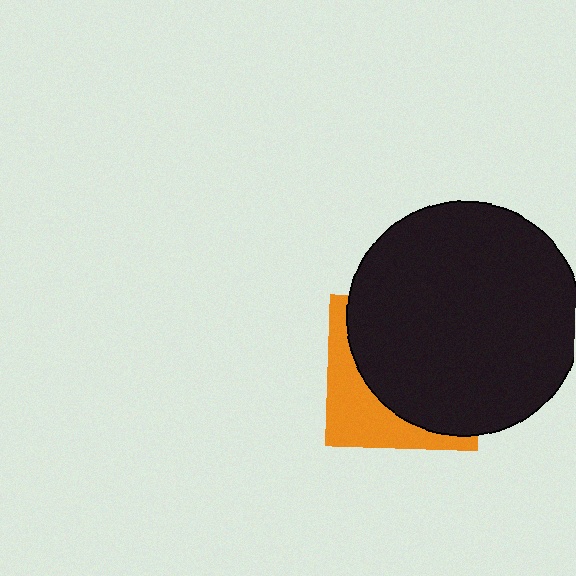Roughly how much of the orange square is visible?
A small part of it is visible (roughly 33%).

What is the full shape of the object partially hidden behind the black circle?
The partially hidden object is an orange square.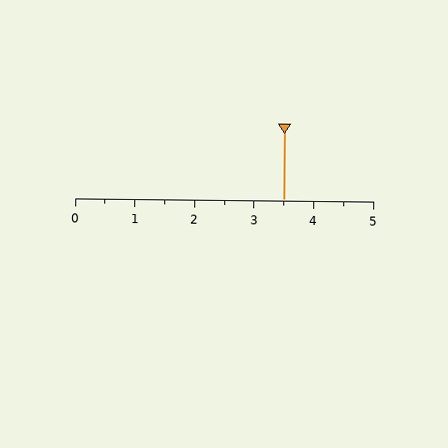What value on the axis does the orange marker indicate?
The marker indicates approximately 3.5.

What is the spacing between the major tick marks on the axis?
The major ticks are spaced 1 apart.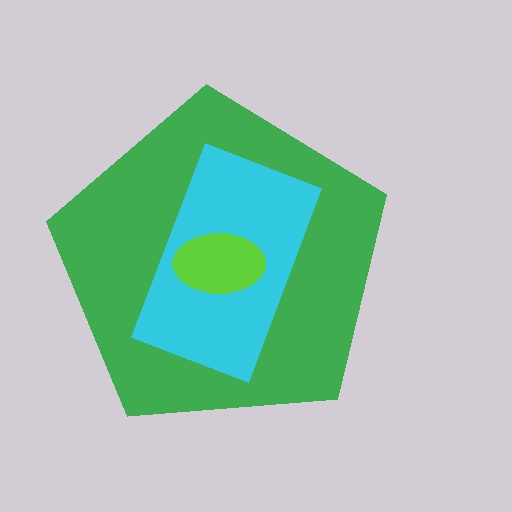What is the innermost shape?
The lime ellipse.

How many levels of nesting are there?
3.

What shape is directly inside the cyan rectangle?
The lime ellipse.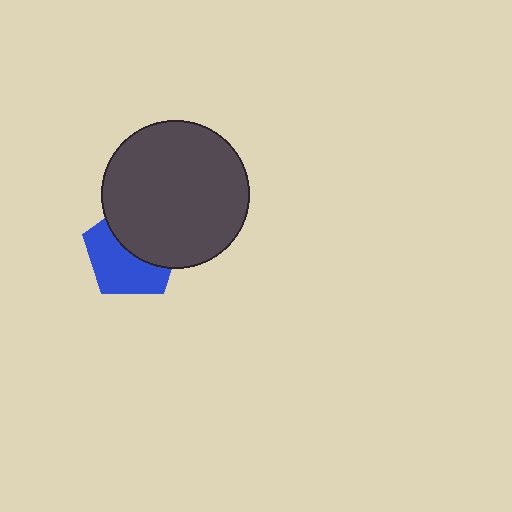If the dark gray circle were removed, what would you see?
You would see the complete blue pentagon.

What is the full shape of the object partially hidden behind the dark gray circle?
The partially hidden object is a blue pentagon.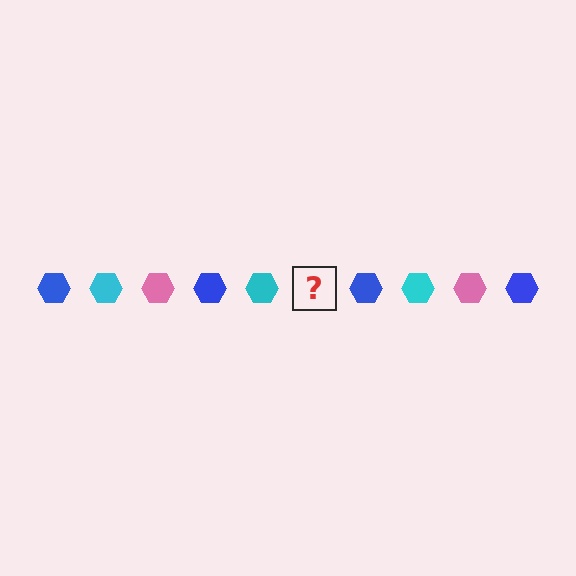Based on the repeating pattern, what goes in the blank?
The blank should be a pink hexagon.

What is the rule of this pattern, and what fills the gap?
The rule is that the pattern cycles through blue, cyan, pink hexagons. The gap should be filled with a pink hexagon.